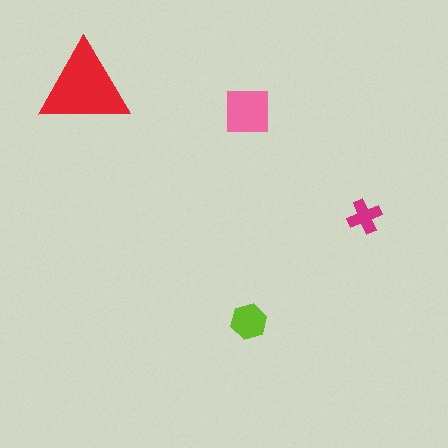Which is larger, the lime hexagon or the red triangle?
The red triangle.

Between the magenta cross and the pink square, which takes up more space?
The pink square.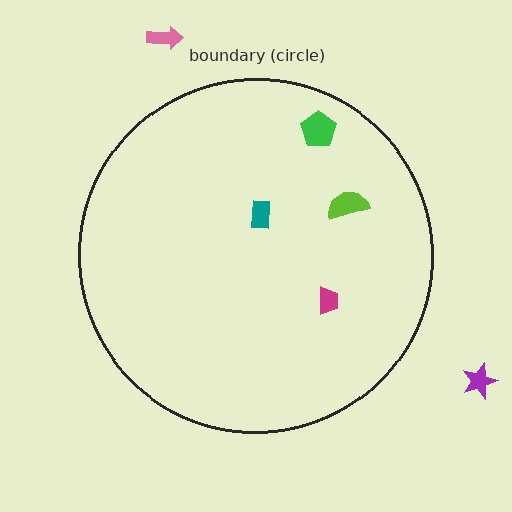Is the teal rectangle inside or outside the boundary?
Inside.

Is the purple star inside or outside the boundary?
Outside.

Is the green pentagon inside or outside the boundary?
Inside.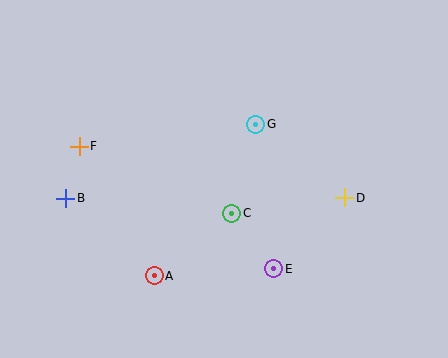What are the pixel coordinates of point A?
Point A is at (154, 276).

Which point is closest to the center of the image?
Point C at (232, 213) is closest to the center.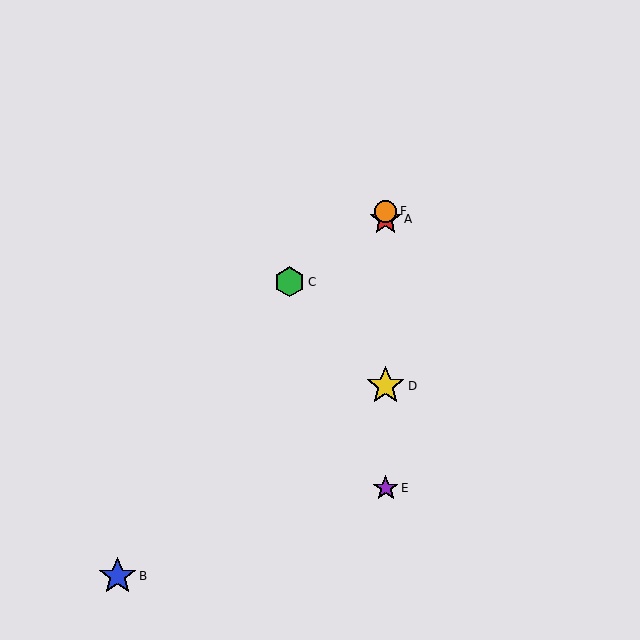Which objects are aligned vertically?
Objects A, D, E, F are aligned vertically.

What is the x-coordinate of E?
Object E is at x≈386.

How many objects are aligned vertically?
4 objects (A, D, E, F) are aligned vertically.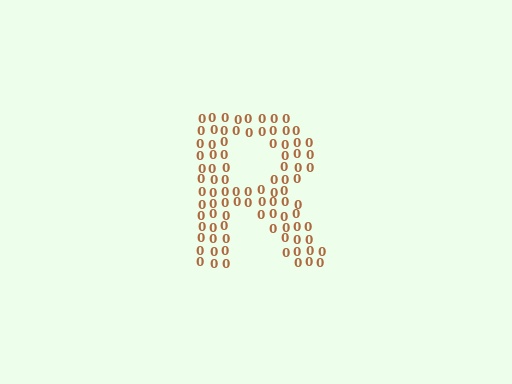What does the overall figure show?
The overall figure shows the letter R.